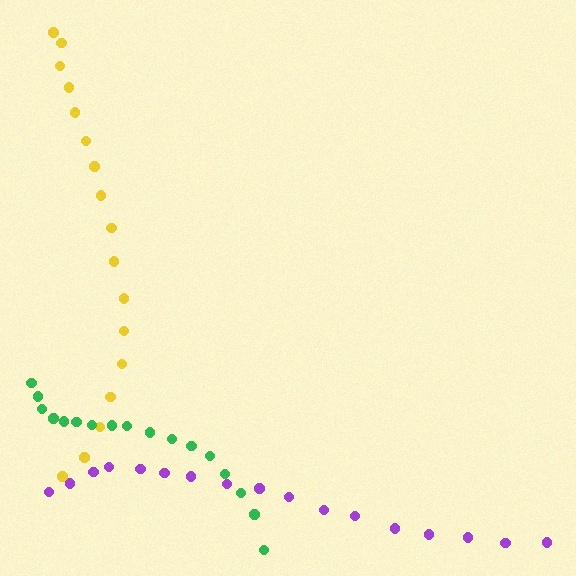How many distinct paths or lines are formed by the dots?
There are 3 distinct paths.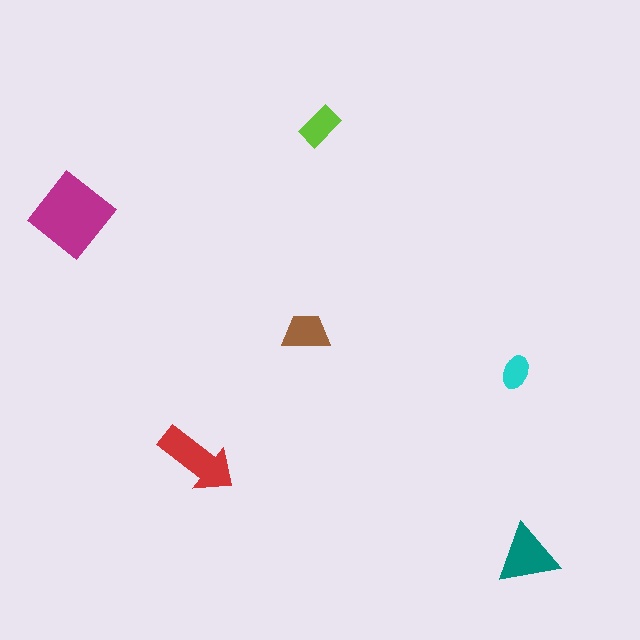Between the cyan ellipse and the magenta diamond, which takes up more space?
The magenta diamond.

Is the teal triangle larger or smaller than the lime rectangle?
Larger.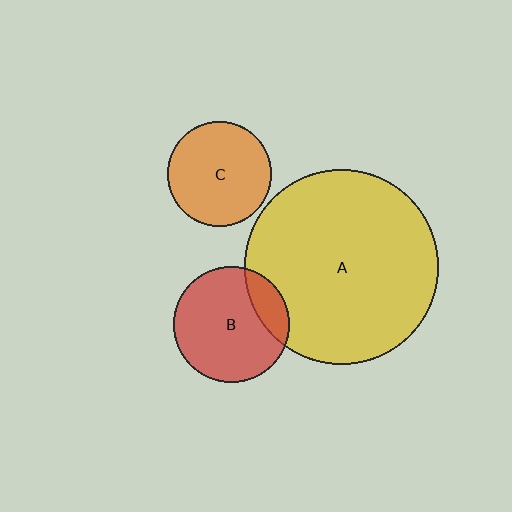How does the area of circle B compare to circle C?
Approximately 1.2 times.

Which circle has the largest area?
Circle A (yellow).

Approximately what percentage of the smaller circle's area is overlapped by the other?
Approximately 20%.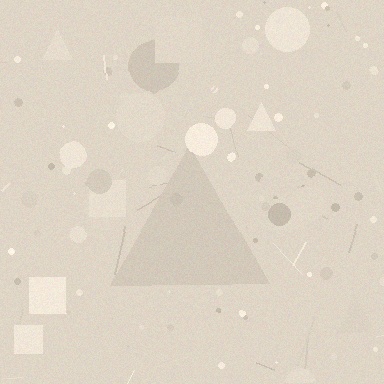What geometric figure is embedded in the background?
A triangle is embedded in the background.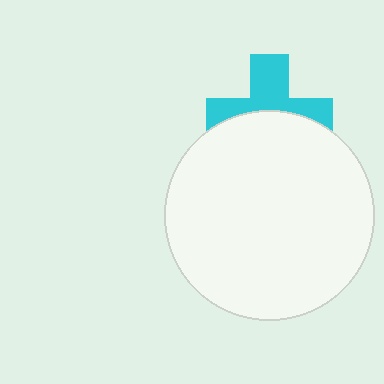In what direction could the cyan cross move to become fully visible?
The cyan cross could move up. That would shift it out from behind the white circle entirely.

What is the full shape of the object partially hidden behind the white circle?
The partially hidden object is a cyan cross.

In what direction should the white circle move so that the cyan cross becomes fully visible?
The white circle should move down. That is the shortest direction to clear the overlap and leave the cyan cross fully visible.